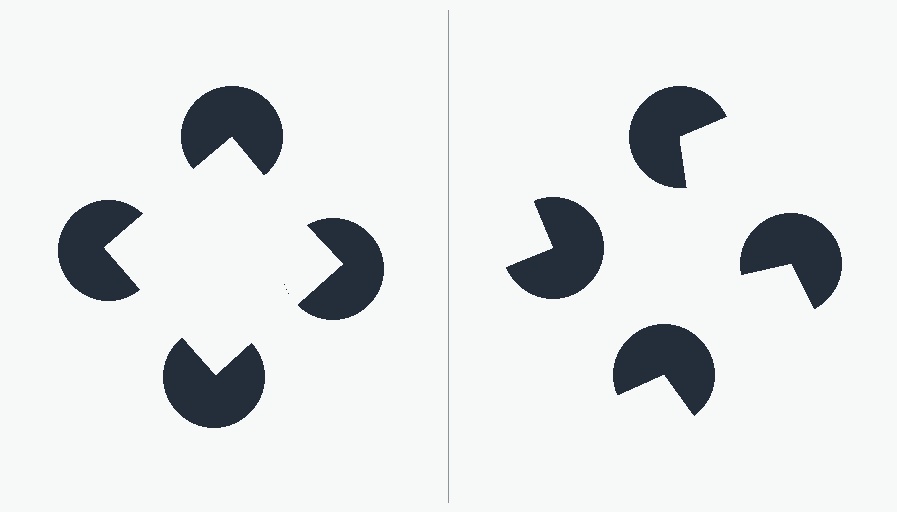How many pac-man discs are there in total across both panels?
8 — 4 on each side.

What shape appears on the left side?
An illusory square.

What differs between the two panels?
The pac-man discs are positioned identically on both sides; only the wedge orientations differ. On the left they align to a square; on the right they are misaligned.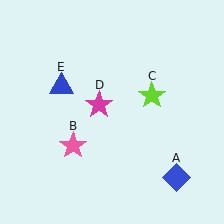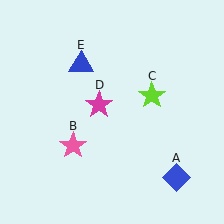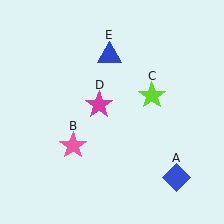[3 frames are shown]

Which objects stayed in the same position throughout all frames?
Blue diamond (object A) and pink star (object B) and lime star (object C) and magenta star (object D) remained stationary.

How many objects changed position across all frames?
1 object changed position: blue triangle (object E).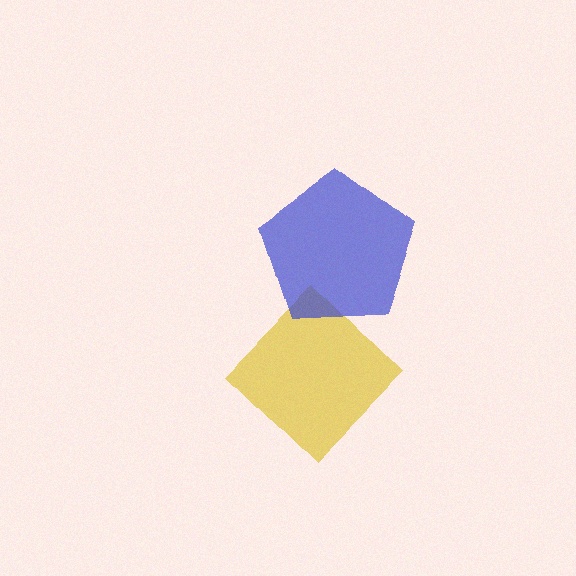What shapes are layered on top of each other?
The layered shapes are: a yellow diamond, a blue pentagon.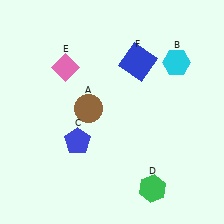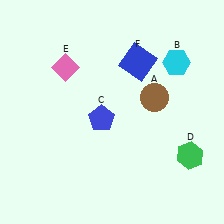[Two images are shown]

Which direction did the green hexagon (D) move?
The green hexagon (D) moved right.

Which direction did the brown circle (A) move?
The brown circle (A) moved right.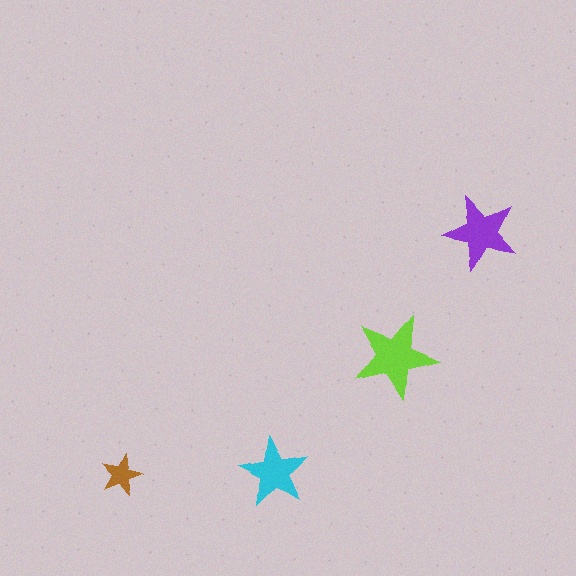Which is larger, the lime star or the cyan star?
The lime one.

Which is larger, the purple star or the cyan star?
The purple one.